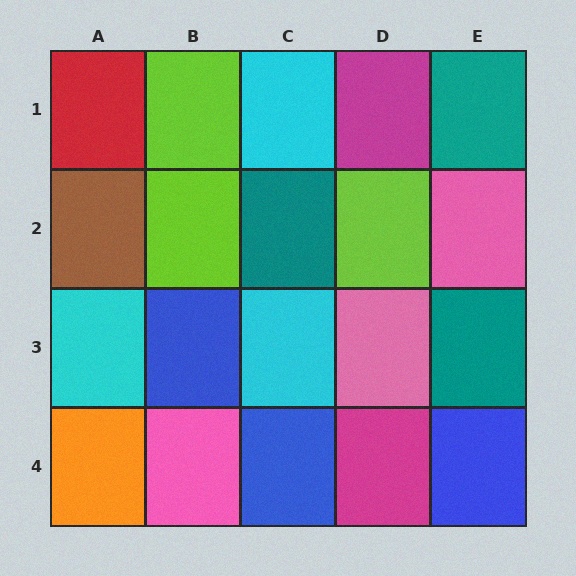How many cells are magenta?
2 cells are magenta.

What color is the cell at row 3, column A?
Cyan.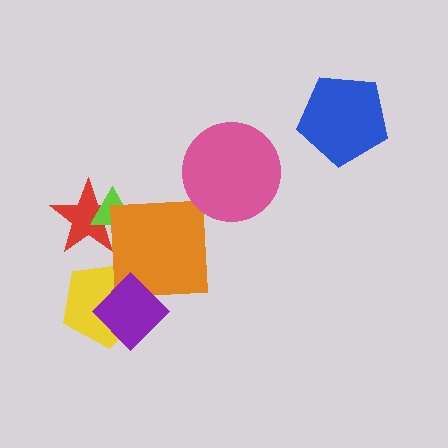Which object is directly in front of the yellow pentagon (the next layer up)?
The orange square is directly in front of the yellow pentagon.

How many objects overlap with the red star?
2 objects overlap with the red star.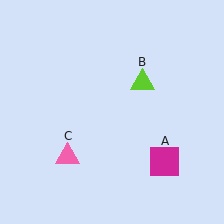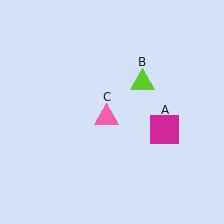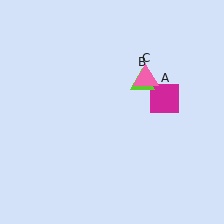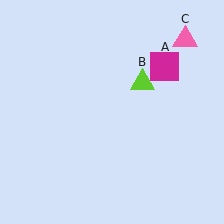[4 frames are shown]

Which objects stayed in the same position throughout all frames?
Lime triangle (object B) remained stationary.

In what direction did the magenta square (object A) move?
The magenta square (object A) moved up.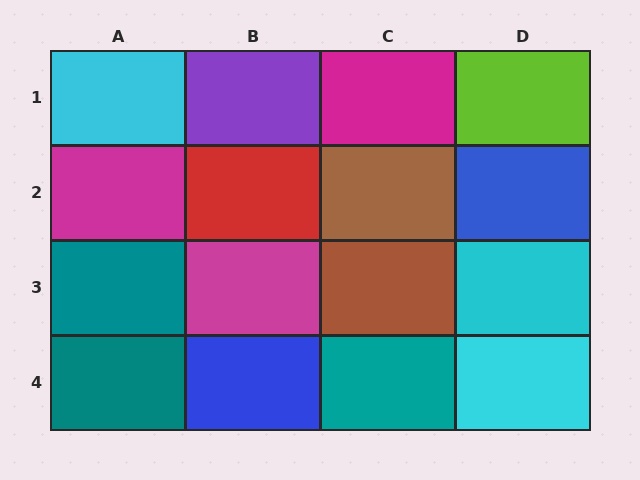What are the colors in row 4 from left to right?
Teal, blue, teal, cyan.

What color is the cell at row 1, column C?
Magenta.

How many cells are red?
1 cell is red.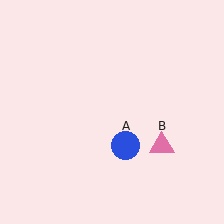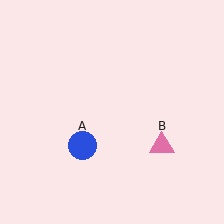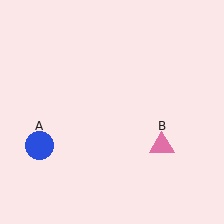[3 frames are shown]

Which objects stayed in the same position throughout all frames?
Pink triangle (object B) remained stationary.